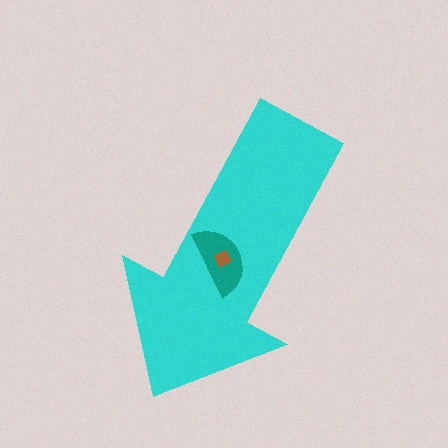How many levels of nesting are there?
3.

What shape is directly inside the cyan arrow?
The teal semicircle.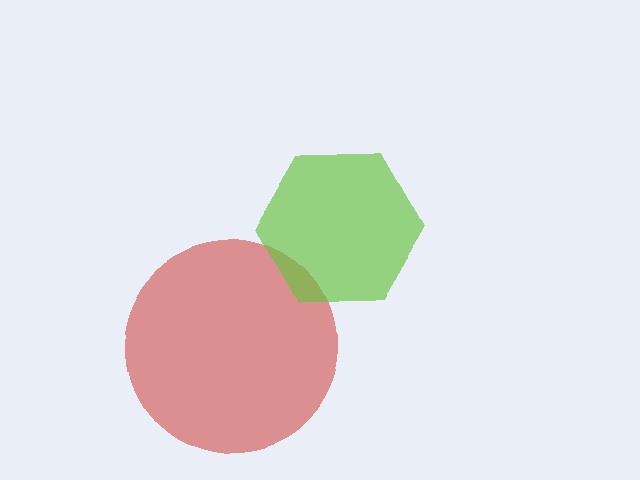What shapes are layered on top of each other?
The layered shapes are: a red circle, a lime hexagon.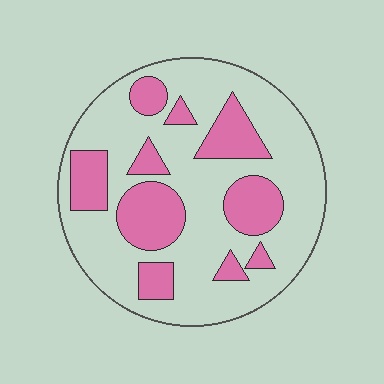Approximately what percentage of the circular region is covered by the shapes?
Approximately 30%.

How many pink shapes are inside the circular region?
10.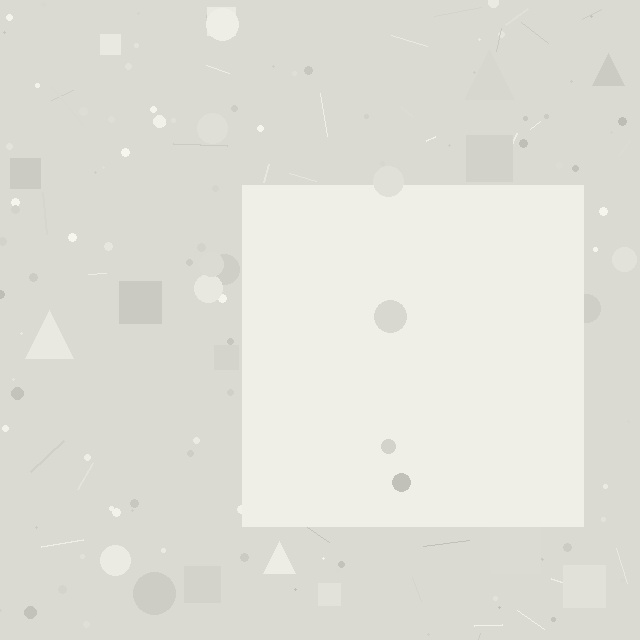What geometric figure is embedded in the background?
A square is embedded in the background.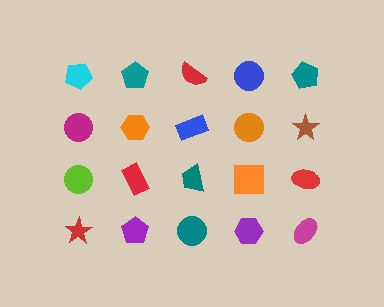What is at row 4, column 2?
A purple pentagon.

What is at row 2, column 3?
A blue rectangle.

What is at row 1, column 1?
A cyan pentagon.